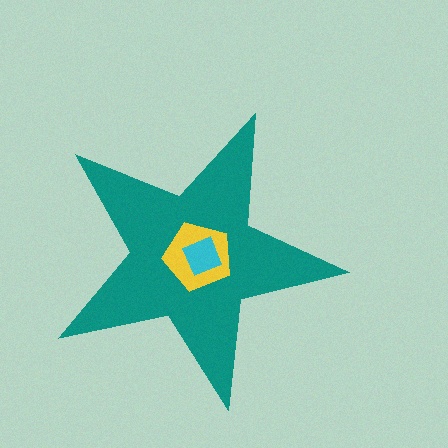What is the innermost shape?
The cyan square.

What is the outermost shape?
The teal star.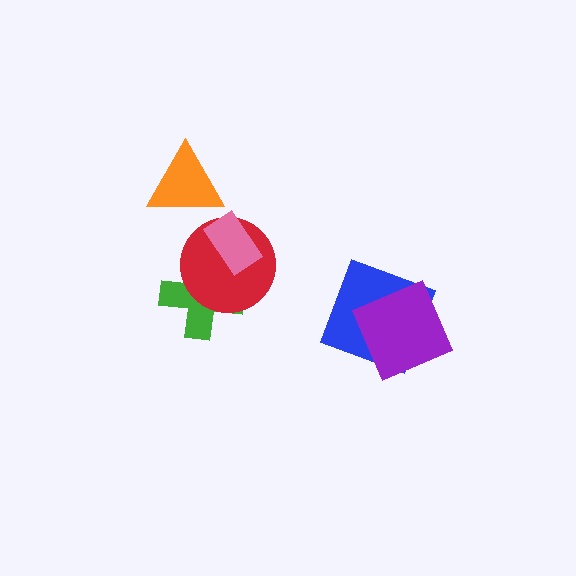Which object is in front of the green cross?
The red circle is in front of the green cross.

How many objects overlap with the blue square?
1 object overlaps with the blue square.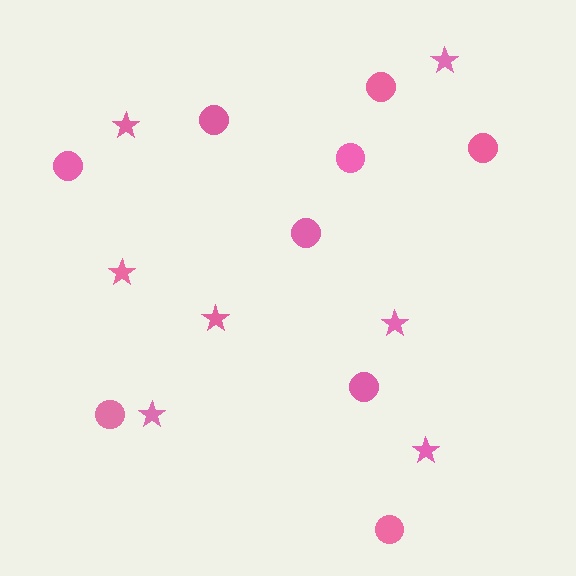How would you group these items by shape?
There are 2 groups: one group of circles (9) and one group of stars (7).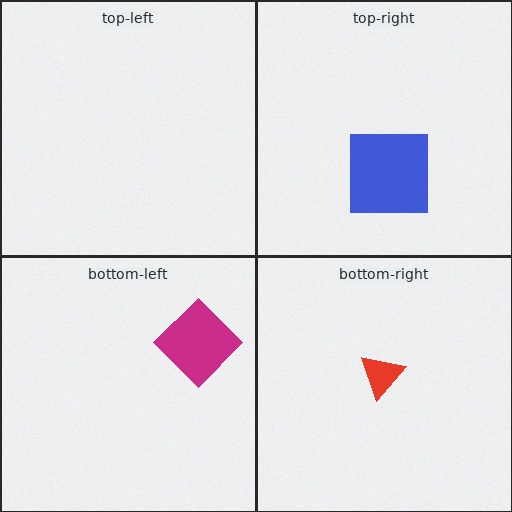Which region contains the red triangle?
The bottom-right region.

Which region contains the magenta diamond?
The bottom-left region.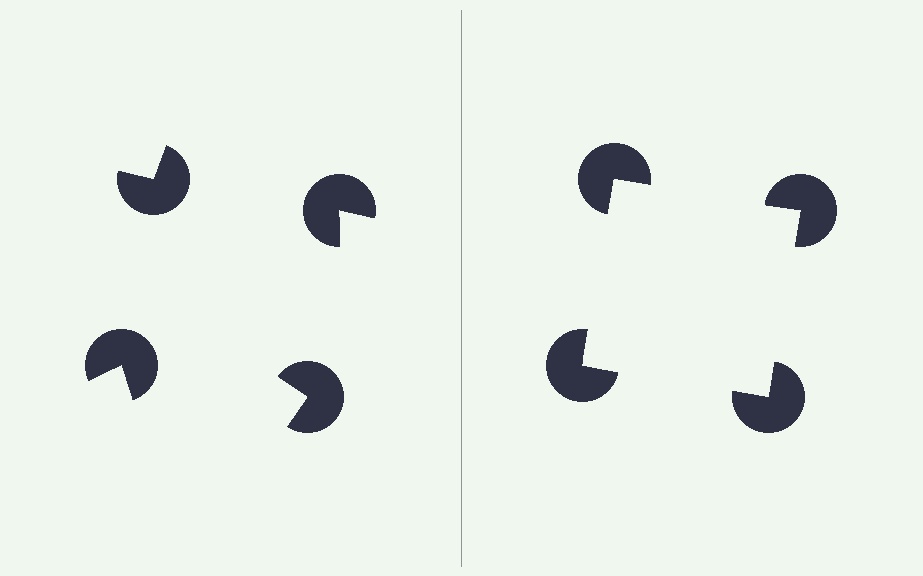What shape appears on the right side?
An illusory square.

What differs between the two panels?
The pac-man discs are positioned identically on both sides; only the wedge orientations differ. On the right they align to a square; on the left they are misaligned.